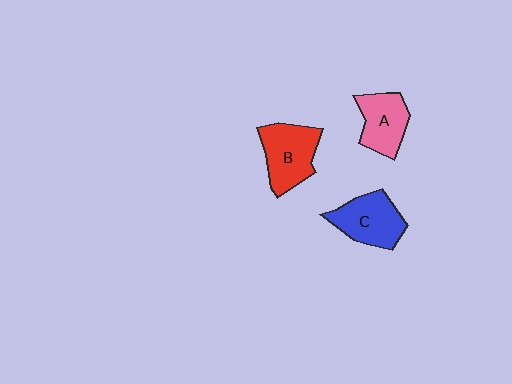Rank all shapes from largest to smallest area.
From largest to smallest: B (red), C (blue), A (pink).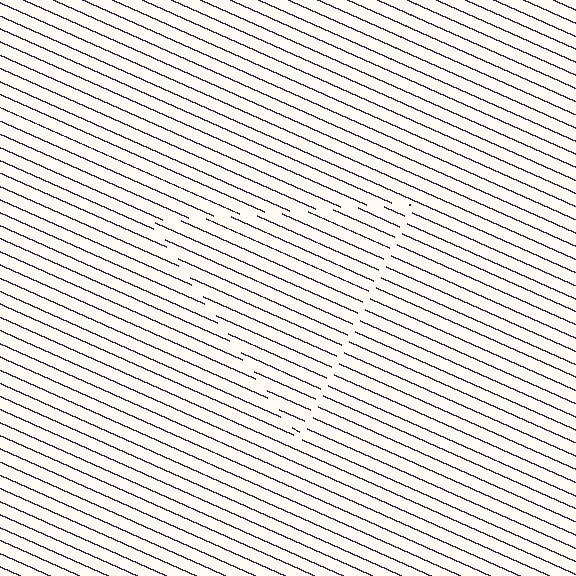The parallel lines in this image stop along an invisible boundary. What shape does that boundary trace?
An illusory triangle. The interior of the shape contains the same grating, shifted by half a period — the contour is defined by the phase discontinuity where line-ends from the inner and outer gratings abut.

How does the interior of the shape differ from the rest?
The interior of the shape contains the same grating, shifted by half a period — the contour is defined by the phase discontinuity where line-ends from the inner and outer gratings abut.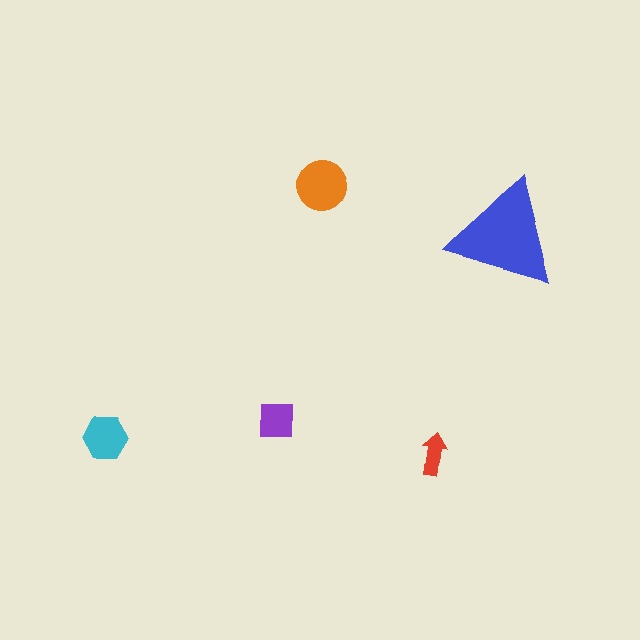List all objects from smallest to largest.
The red arrow, the purple square, the cyan hexagon, the orange circle, the blue triangle.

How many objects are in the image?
There are 5 objects in the image.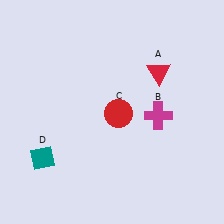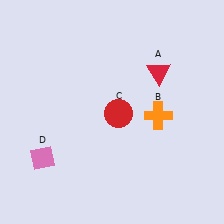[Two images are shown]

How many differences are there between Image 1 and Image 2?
There are 2 differences between the two images.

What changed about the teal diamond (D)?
In Image 1, D is teal. In Image 2, it changed to pink.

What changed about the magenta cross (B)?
In Image 1, B is magenta. In Image 2, it changed to orange.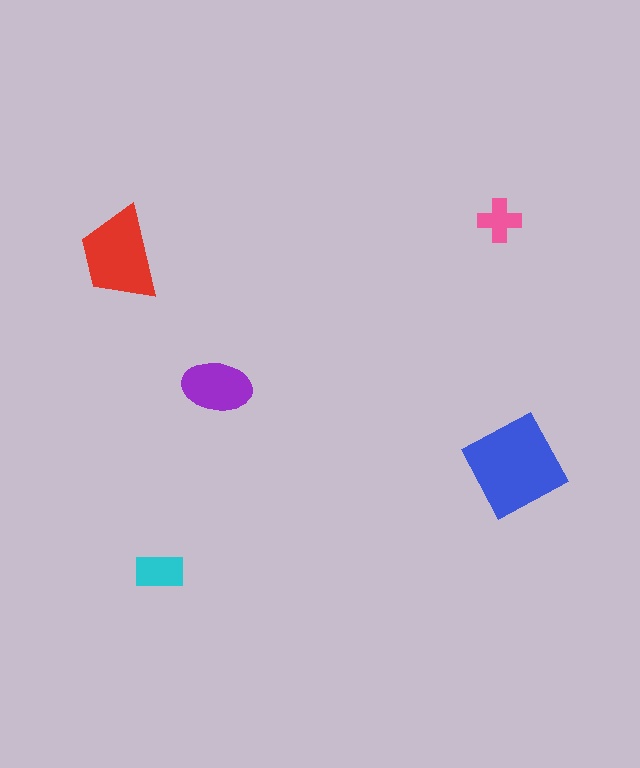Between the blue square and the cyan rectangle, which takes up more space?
The blue square.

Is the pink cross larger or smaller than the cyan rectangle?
Smaller.